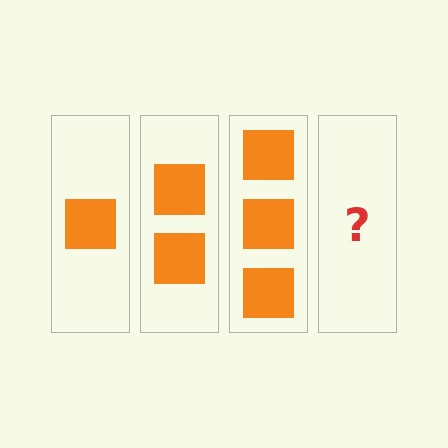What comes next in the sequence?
The next element should be 4 squares.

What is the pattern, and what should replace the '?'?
The pattern is that each step adds one more square. The '?' should be 4 squares.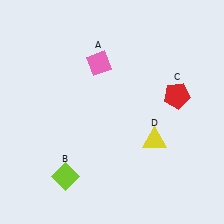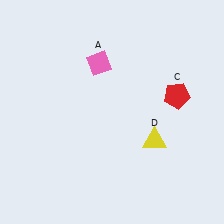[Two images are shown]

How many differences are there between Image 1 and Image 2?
There is 1 difference between the two images.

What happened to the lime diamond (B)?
The lime diamond (B) was removed in Image 2. It was in the bottom-left area of Image 1.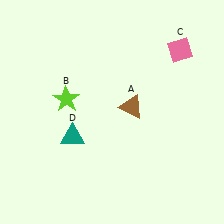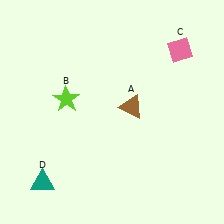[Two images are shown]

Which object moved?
The teal triangle (D) moved down.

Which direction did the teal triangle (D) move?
The teal triangle (D) moved down.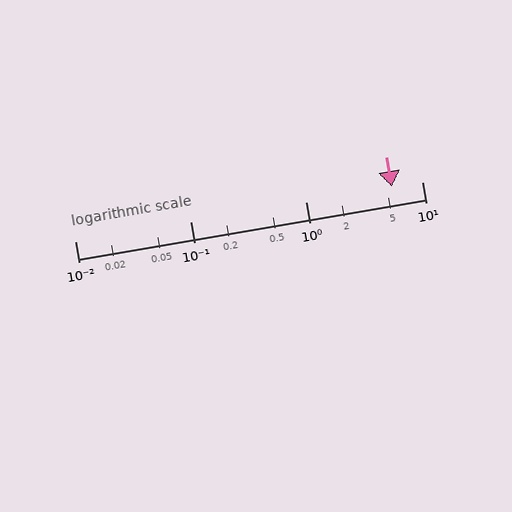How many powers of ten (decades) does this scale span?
The scale spans 3 decades, from 0.01 to 10.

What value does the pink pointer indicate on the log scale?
The pointer indicates approximately 5.5.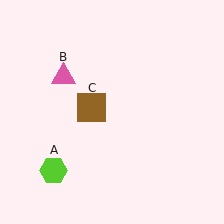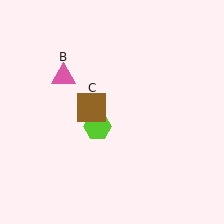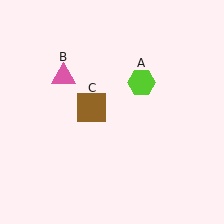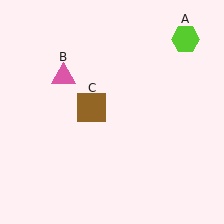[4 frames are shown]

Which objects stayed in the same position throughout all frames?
Pink triangle (object B) and brown square (object C) remained stationary.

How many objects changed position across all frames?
1 object changed position: lime hexagon (object A).